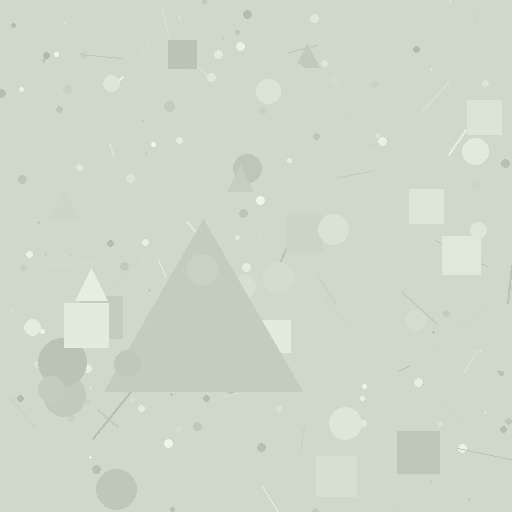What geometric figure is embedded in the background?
A triangle is embedded in the background.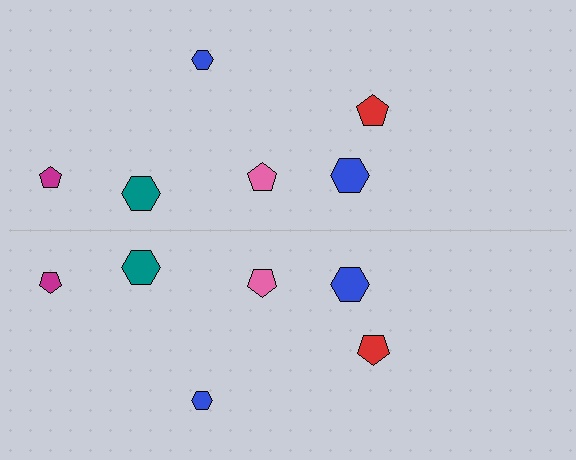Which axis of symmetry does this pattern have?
The pattern has a horizontal axis of symmetry running through the center of the image.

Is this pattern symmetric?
Yes, this pattern has bilateral (reflection) symmetry.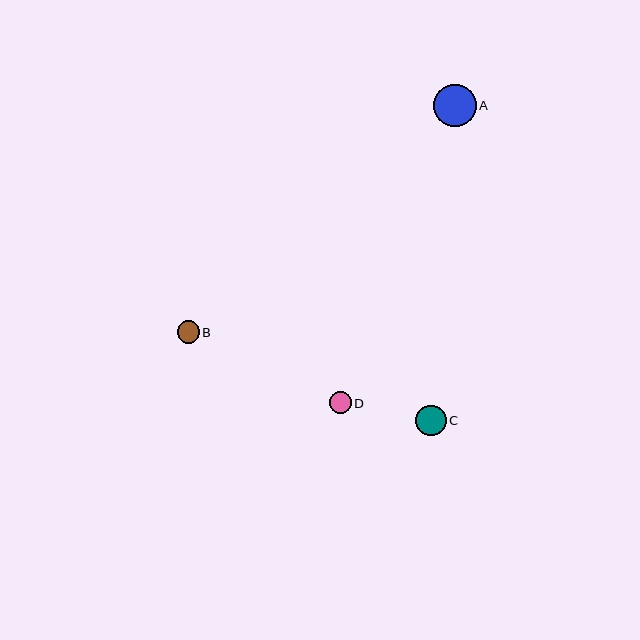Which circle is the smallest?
Circle D is the smallest with a size of approximately 22 pixels.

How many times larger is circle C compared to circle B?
Circle C is approximately 1.4 times the size of circle B.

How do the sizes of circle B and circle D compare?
Circle B and circle D are approximately the same size.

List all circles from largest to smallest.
From largest to smallest: A, C, B, D.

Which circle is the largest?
Circle A is the largest with a size of approximately 42 pixels.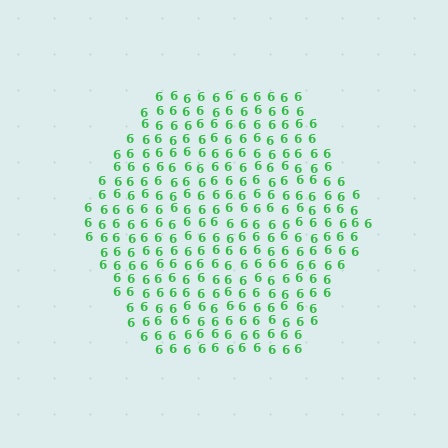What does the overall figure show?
The overall figure shows a hexagon.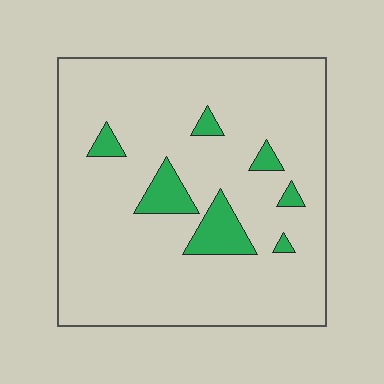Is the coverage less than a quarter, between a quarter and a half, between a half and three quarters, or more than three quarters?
Less than a quarter.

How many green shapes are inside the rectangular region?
7.